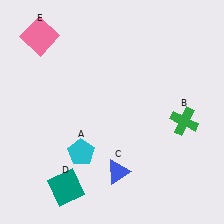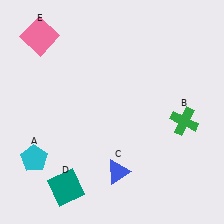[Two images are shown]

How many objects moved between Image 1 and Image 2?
1 object moved between the two images.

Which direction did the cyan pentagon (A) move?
The cyan pentagon (A) moved left.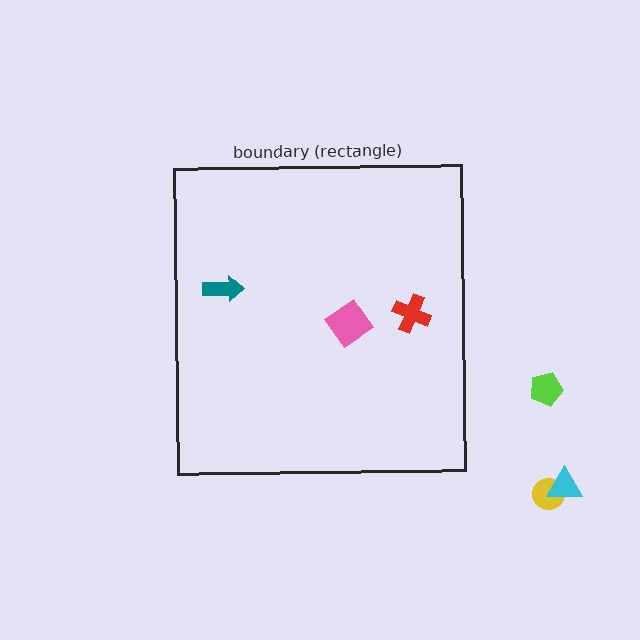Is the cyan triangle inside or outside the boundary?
Outside.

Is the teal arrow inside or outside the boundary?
Inside.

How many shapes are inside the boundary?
3 inside, 3 outside.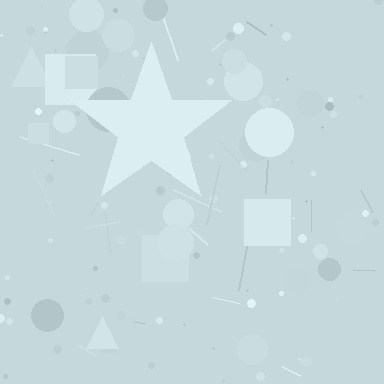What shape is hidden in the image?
A star is hidden in the image.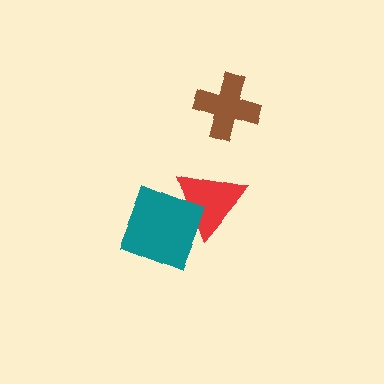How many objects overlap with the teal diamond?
1 object overlaps with the teal diamond.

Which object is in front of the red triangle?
The teal diamond is in front of the red triangle.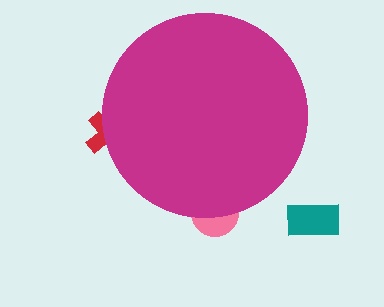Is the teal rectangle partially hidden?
No, the teal rectangle is fully visible.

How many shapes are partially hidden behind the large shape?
2 shapes are partially hidden.